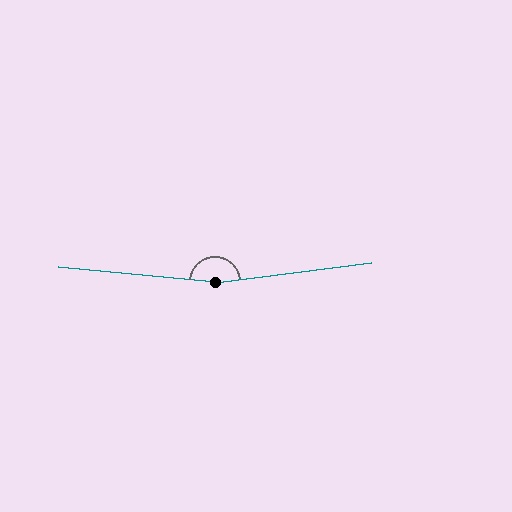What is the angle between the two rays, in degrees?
Approximately 167 degrees.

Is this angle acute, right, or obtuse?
It is obtuse.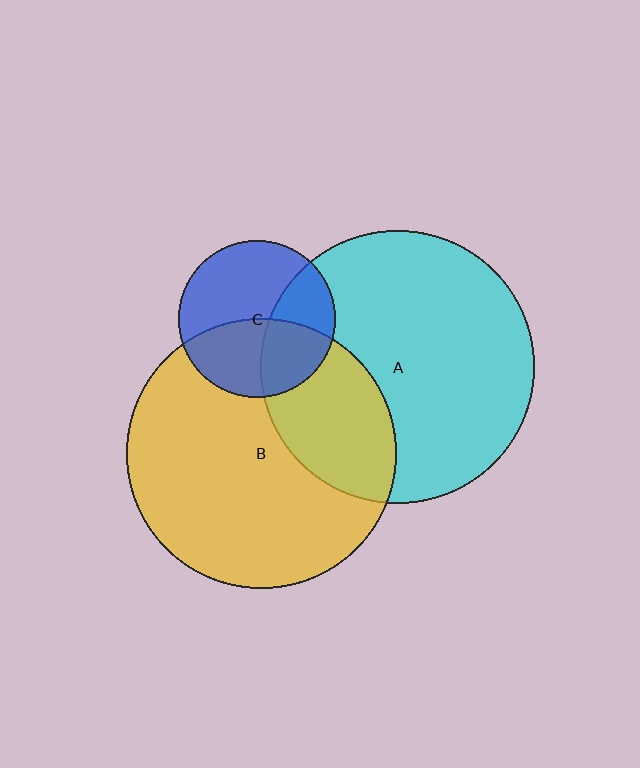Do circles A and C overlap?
Yes.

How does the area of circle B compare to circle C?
Approximately 2.9 times.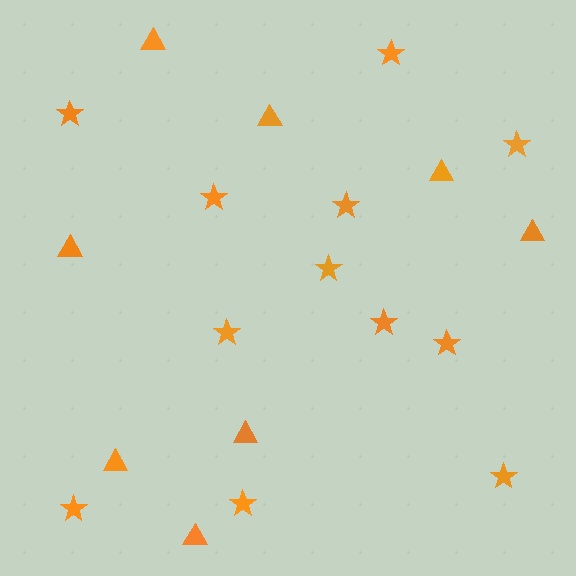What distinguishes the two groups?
There are 2 groups: one group of stars (12) and one group of triangles (8).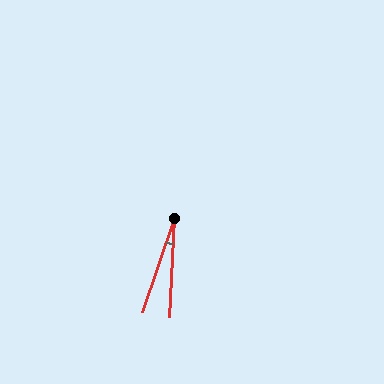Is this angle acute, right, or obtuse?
It is acute.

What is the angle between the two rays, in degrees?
Approximately 16 degrees.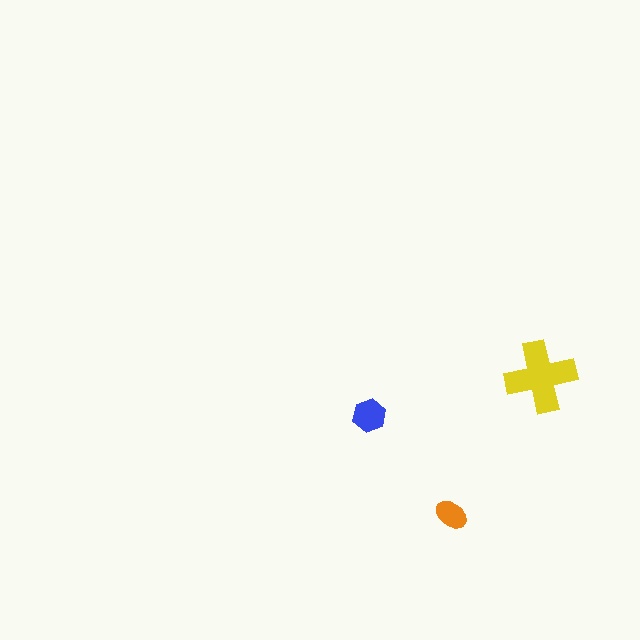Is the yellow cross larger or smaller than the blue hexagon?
Larger.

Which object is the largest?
The yellow cross.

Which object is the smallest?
The orange ellipse.